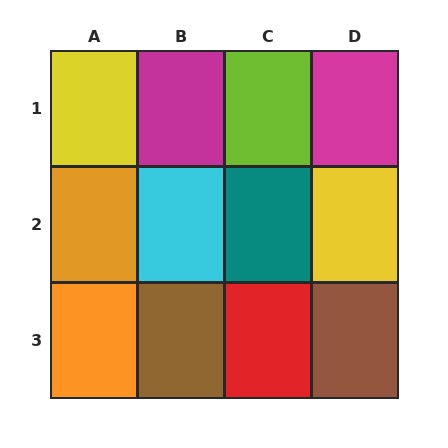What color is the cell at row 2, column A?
Orange.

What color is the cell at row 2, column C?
Teal.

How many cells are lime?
1 cell is lime.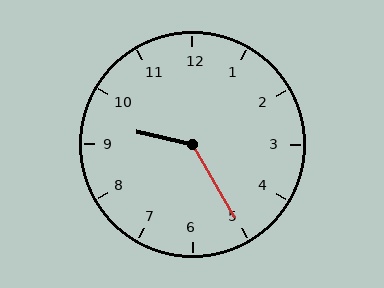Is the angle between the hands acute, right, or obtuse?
It is obtuse.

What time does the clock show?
9:25.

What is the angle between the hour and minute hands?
Approximately 132 degrees.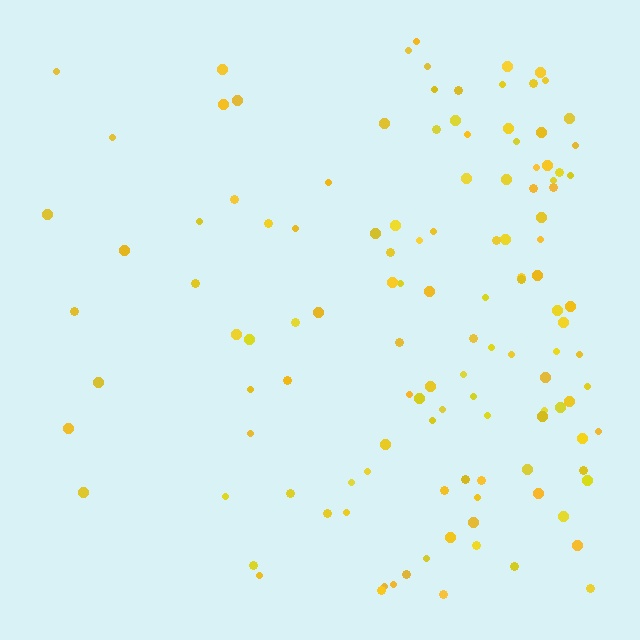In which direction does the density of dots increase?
From left to right, with the right side densest.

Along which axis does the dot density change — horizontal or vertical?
Horizontal.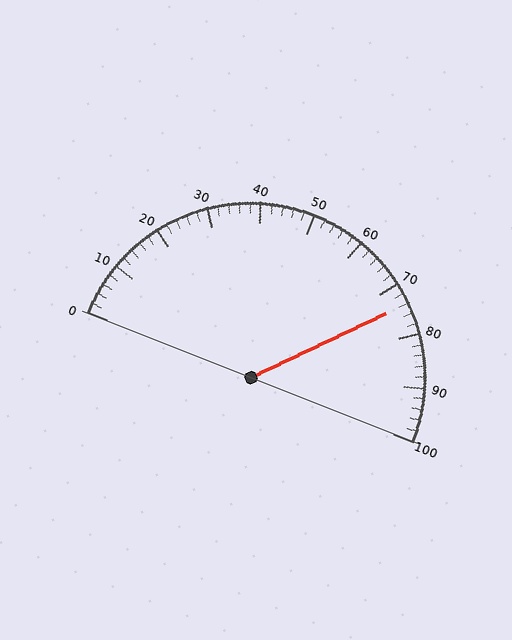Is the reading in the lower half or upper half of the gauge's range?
The reading is in the upper half of the range (0 to 100).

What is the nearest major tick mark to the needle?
The nearest major tick mark is 70.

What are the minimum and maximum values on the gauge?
The gauge ranges from 0 to 100.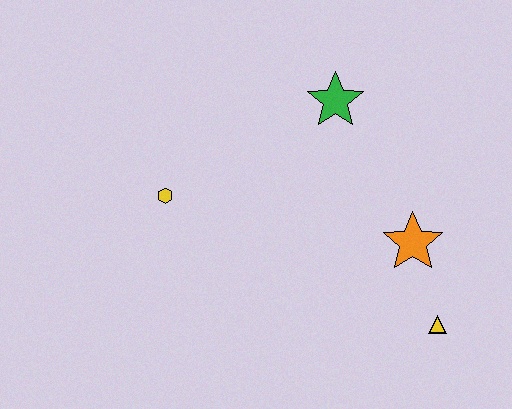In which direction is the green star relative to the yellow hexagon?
The green star is to the right of the yellow hexagon.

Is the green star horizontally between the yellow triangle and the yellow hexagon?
Yes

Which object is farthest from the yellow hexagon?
The yellow triangle is farthest from the yellow hexagon.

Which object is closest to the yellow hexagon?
The green star is closest to the yellow hexagon.